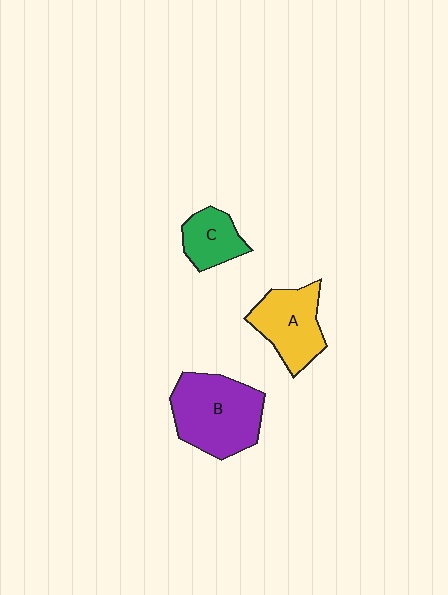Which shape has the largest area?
Shape B (purple).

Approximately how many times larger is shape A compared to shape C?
Approximately 1.5 times.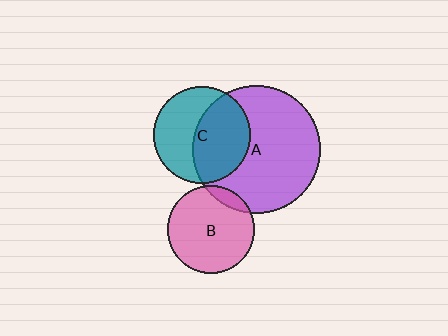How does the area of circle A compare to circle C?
Approximately 1.7 times.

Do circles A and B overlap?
Yes.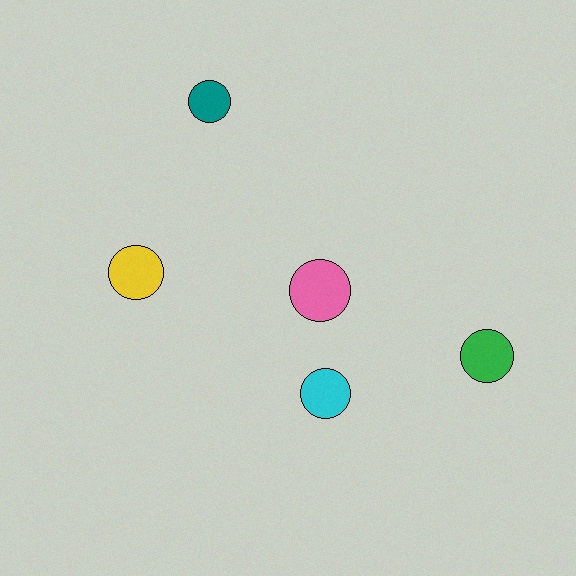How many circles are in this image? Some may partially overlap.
There are 5 circles.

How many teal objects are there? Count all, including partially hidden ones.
There is 1 teal object.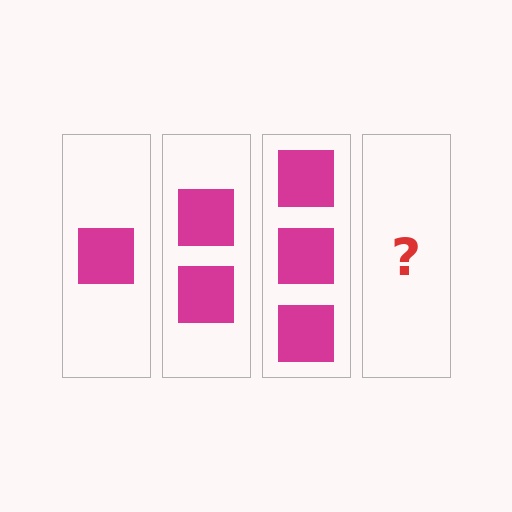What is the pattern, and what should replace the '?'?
The pattern is that each step adds one more square. The '?' should be 4 squares.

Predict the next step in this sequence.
The next step is 4 squares.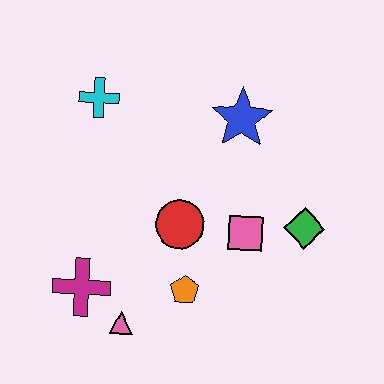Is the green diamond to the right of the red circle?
Yes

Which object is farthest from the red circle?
The cyan cross is farthest from the red circle.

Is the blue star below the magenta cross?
No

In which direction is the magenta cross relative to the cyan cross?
The magenta cross is below the cyan cross.